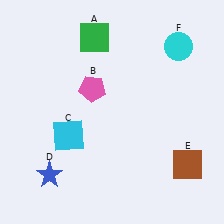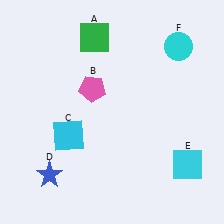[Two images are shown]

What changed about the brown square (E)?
In Image 1, E is brown. In Image 2, it changed to cyan.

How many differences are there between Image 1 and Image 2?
There is 1 difference between the two images.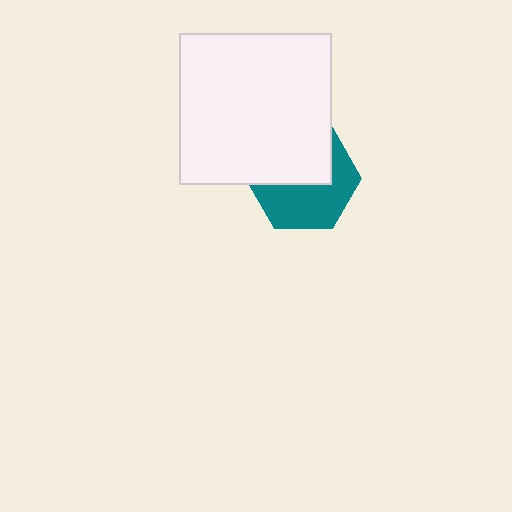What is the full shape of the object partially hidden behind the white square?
The partially hidden object is a teal hexagon.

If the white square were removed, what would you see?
You would see the complete teal hexagon.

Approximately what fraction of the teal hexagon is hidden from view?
Roughly 48% of the teal hexagon is hidden behind the white square.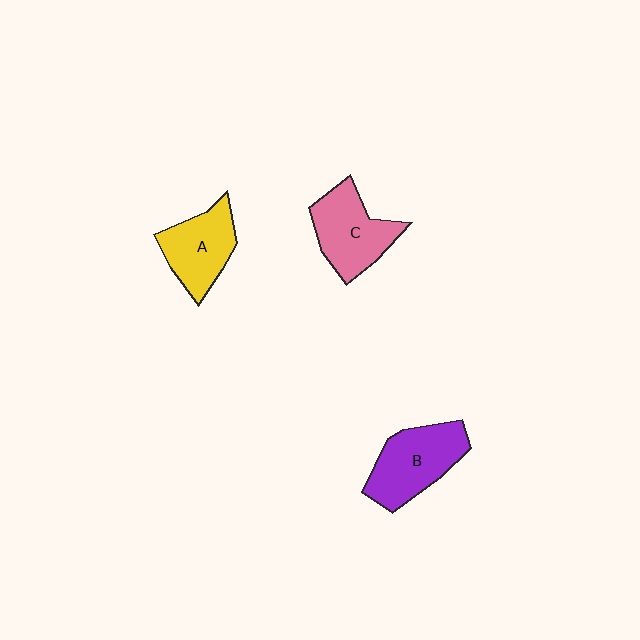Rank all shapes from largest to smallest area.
From largest to smallest: B (purple), C (pink), A (yellow).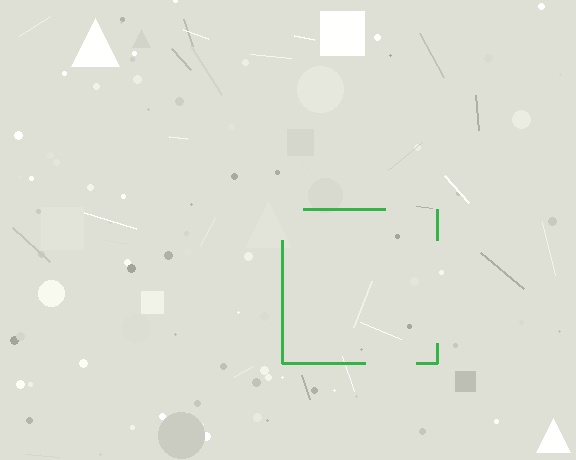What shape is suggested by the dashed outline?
The dashed outline suggests a square.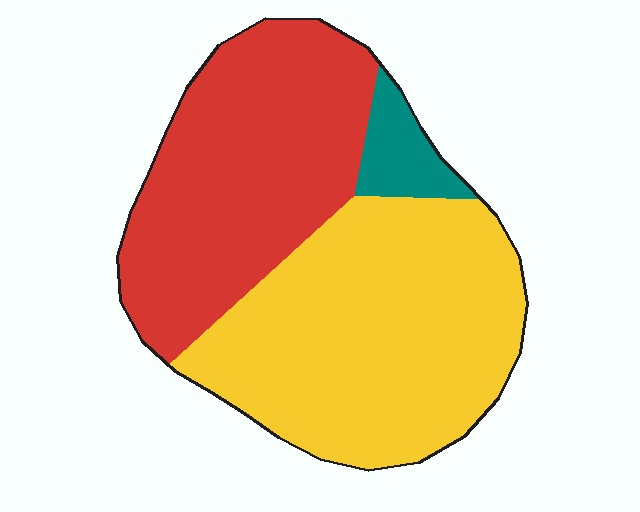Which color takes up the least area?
Teal, at roughly 5%.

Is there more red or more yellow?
Yellow.